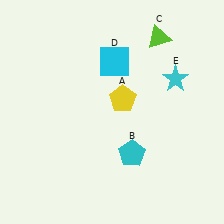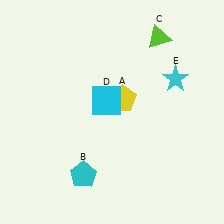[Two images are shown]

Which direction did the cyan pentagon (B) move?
The cyan pentagon (B) moved left.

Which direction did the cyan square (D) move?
The cyan square (D) moved down.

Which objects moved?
The objects that moved are: the cyan pentagon (B), the cyan square (D).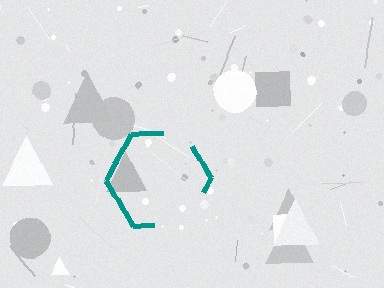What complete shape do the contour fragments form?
The contour fragments form a hexagon.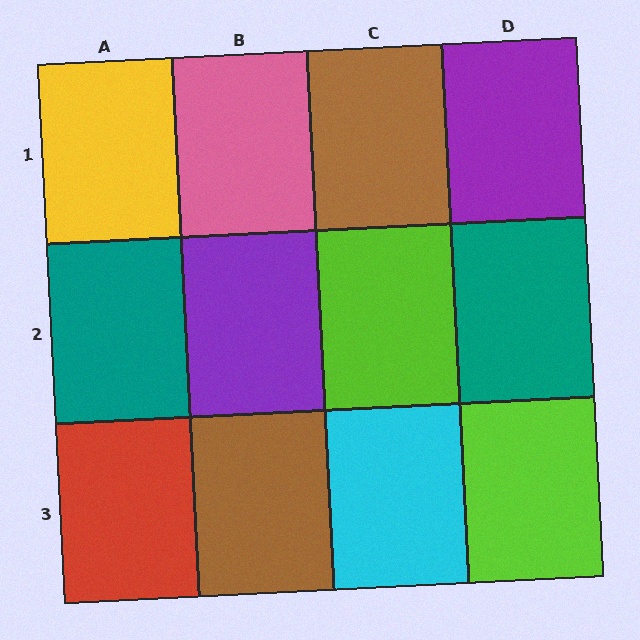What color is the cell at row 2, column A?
Teal.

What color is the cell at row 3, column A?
Red.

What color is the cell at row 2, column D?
Teal.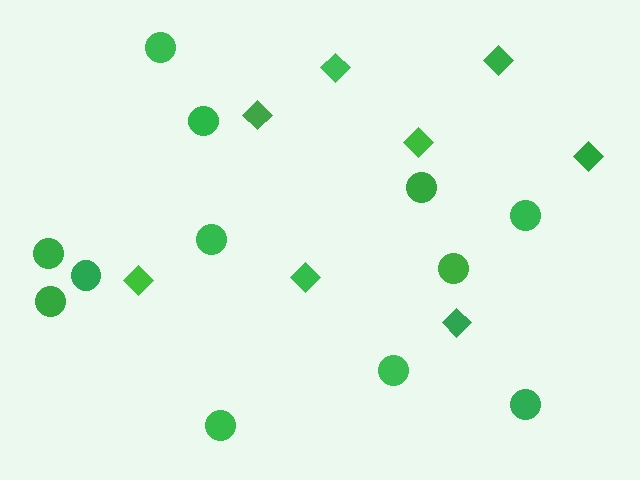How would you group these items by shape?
There are 2 groups: one group of circles (12) and one group of diamonds (8).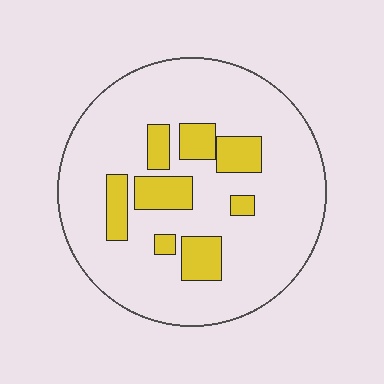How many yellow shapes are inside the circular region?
8.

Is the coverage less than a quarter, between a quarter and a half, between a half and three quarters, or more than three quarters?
Less than a quarter.